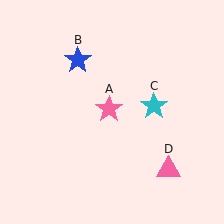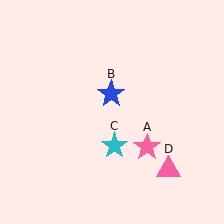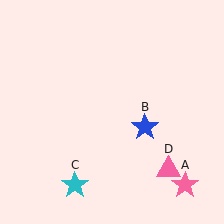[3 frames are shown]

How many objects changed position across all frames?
3 objects changed position: pink star (object A), blue star (object B), cyan star (object C).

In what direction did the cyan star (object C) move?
The cyan star (object C) moved down and to the left.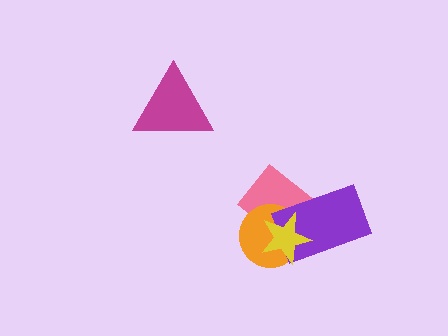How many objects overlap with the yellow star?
3 objects overlap with the yellow star.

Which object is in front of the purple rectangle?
The yellow star is in front of the purple rectangle.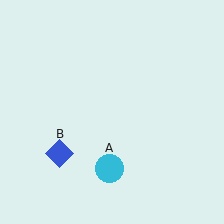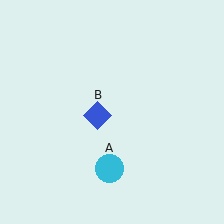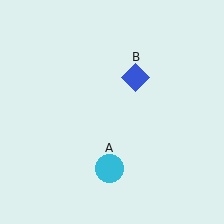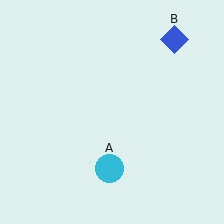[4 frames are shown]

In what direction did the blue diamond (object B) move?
The blue diamond (object B) moved up and to the right.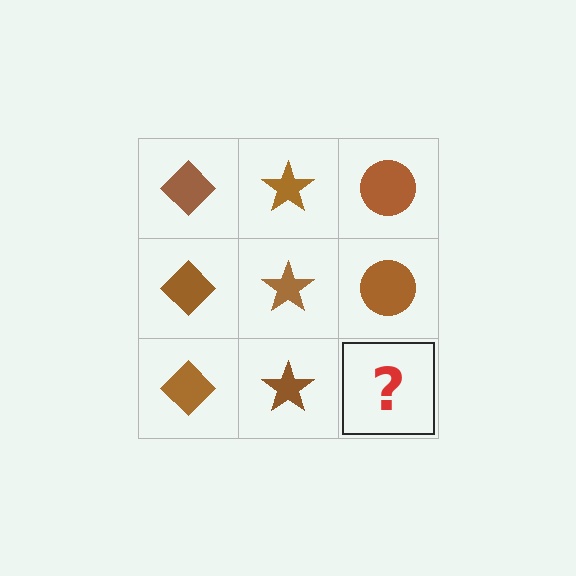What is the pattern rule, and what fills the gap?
The rule is that each column has a consistent shape. The gap should be filled with a brown circle.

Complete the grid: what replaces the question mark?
The question mark should be replaced with a brown circle.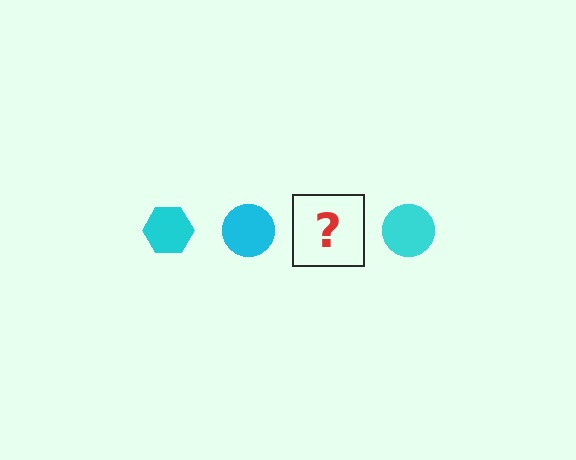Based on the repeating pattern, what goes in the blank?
The blank should be a cyan hexagon.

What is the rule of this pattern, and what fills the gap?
The rule is that the pattern cycles through hexagon, circle shapes in cyan. The gap should be filled with a cyan hexagon.